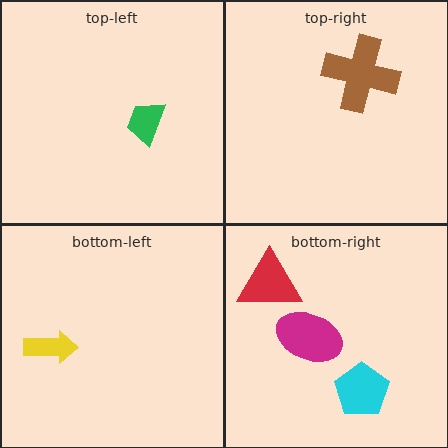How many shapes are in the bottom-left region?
1.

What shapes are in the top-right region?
The brown cross.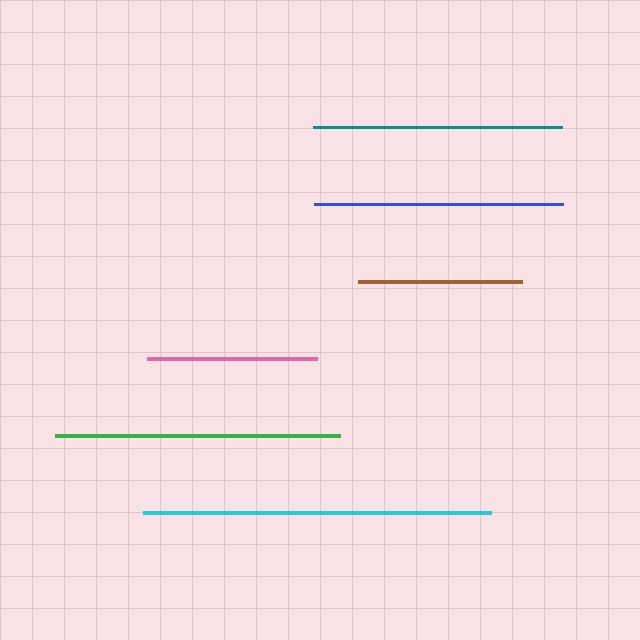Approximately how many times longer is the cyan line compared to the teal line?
The cyan line is approximately 1.4 times the length of the teal line.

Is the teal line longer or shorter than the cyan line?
The cyan line is longer than the teal line.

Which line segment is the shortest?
The brown line is the shortest at approximately 164 pixels.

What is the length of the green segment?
The green segment is approximately 284 pixels long.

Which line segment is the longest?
The cyan line is the longest at approximately 348 pixels.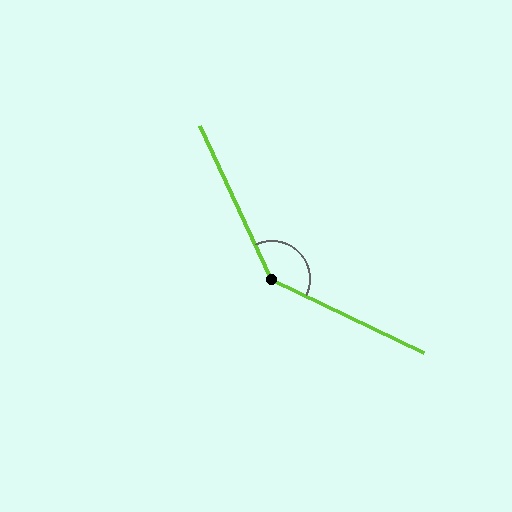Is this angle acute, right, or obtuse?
It is obtuse.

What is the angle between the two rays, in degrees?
Approximately 141 degrees.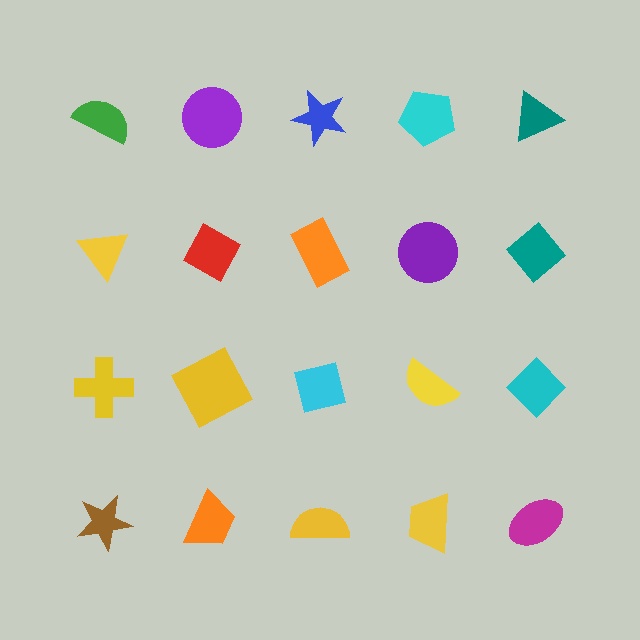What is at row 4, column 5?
A magenta ellipse.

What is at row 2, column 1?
A yellow triangle.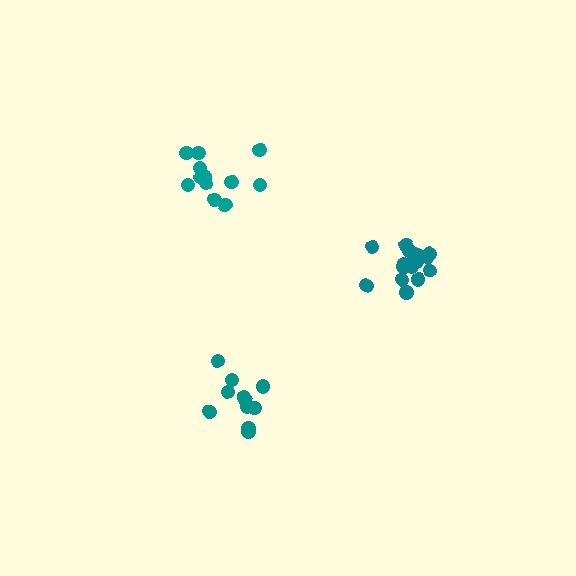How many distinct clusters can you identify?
There are 3 distinct clusters.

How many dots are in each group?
Group 1: 12 dots, Group 2: 11 dots, Group 3: 17 dots (40 total).